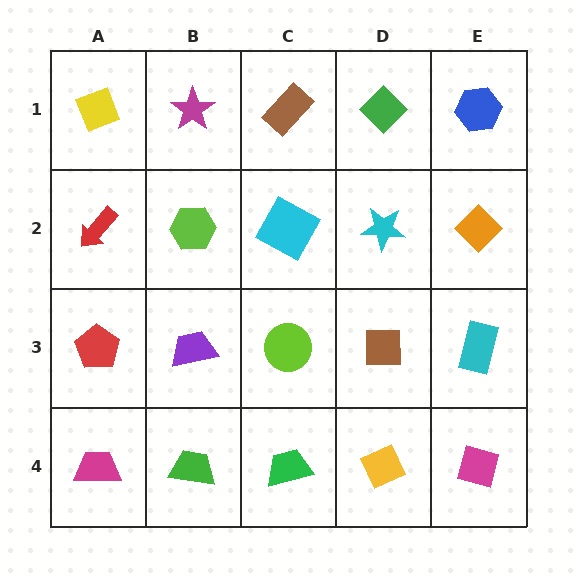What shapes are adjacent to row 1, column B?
A lime hexagon (row 2, column B), a yellow diamond (row 1, column A), a brown rectangle (row 1, column C).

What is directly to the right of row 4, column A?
A green trapezoid.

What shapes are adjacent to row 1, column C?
A cyan square (row 2, column C), a magenta star (row 1, column B), a green diamond (row 1, column D).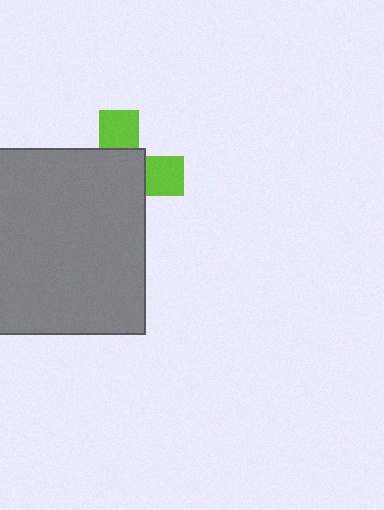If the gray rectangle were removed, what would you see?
You would see the complete lime cross.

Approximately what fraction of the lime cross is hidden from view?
Roughly 66% of the lime cross is hidden behind the gray rectangle.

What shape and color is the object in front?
The object in front is a gray rectangle.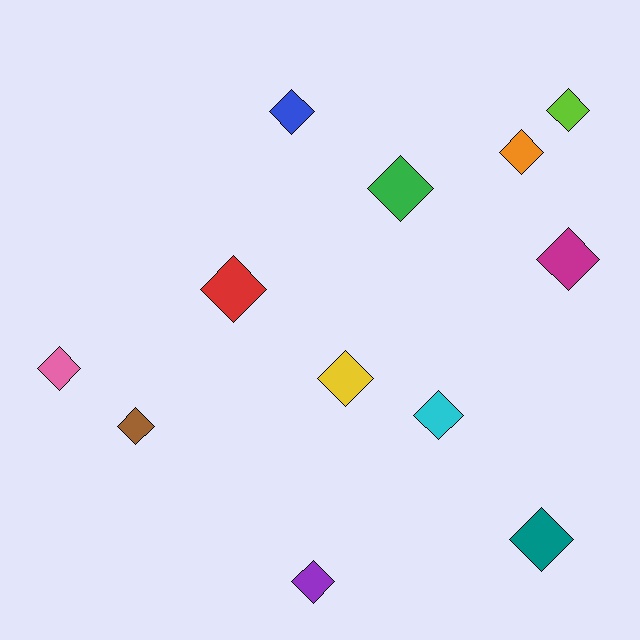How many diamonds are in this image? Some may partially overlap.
There are 12 diamonds.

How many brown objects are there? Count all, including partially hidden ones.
There is 1 brown object.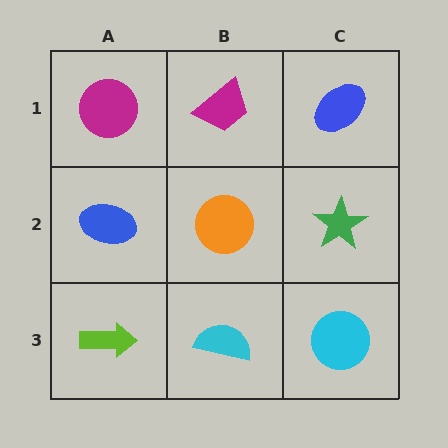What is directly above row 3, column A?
A blue ellipse.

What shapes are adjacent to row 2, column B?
A magenta trapezoid (row 1, column B), a cyan semicircle (row 3, column B), a blue ellipse (row 2, column A), a green star (row 2, column C).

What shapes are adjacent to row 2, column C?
A blue ellipse (row 1, column C), a cyan circle (row 3, column C), an orange circle (row 2, column B).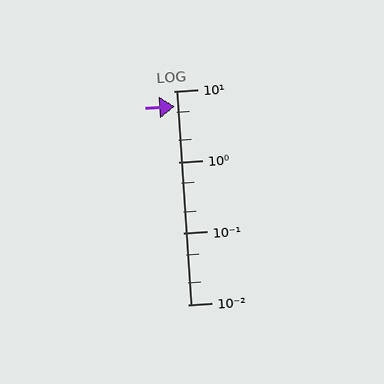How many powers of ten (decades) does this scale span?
The scale spans 3 decades, from 0.01 to 10.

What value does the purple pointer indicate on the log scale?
The pointer indicates approximately 6.